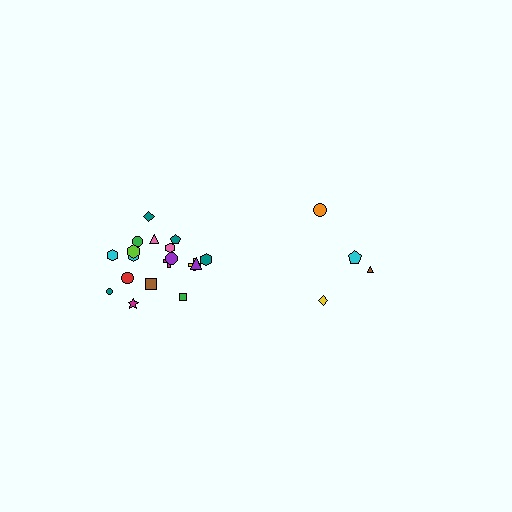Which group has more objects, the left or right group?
The left group.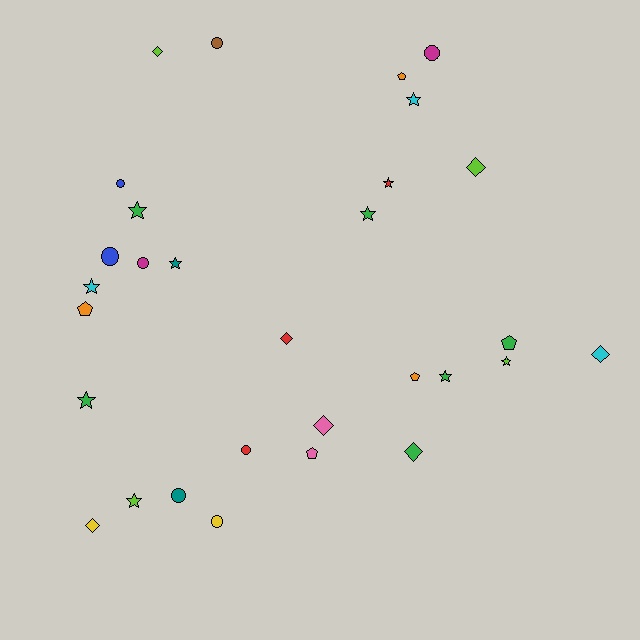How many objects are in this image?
There are 30 objects.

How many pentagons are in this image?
There are 5 pentagons.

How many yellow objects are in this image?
There are 2 yellow objects.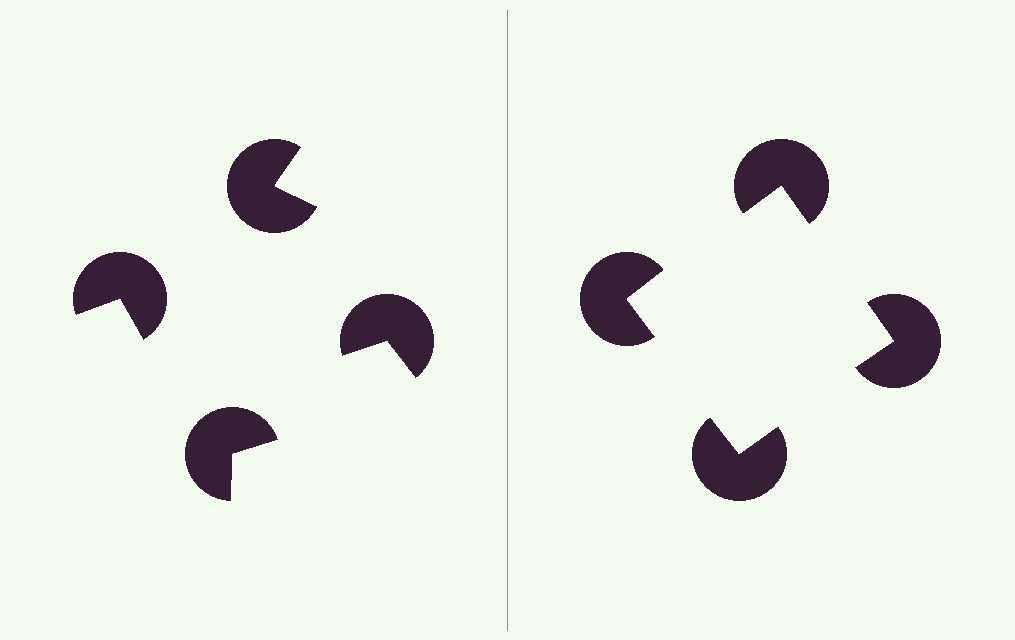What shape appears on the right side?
An illusory square.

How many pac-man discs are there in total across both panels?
8 — 4 on each side.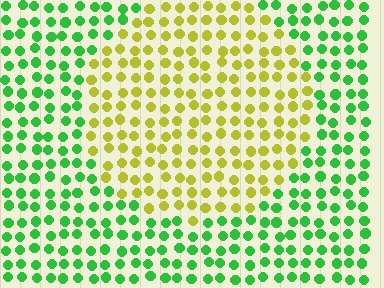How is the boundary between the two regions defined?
The boundary is defined purely by a slight shift in hue (about 61 degrees). Spacing, size, and orientation are identical on both sides.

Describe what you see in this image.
The image is filled with small green elements in a uniform arrangement. A circle-shaped region is visible where the elements are tinted to a slightly different hue, forming a subtle color boundary.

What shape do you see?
I see a circle.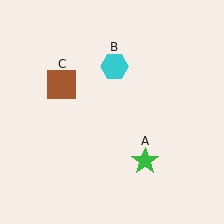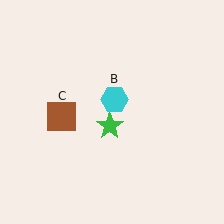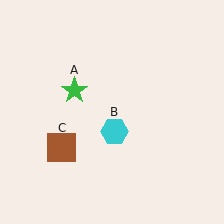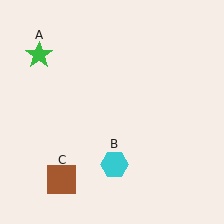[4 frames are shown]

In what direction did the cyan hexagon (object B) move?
The cyan hexagon (object B) moved down.